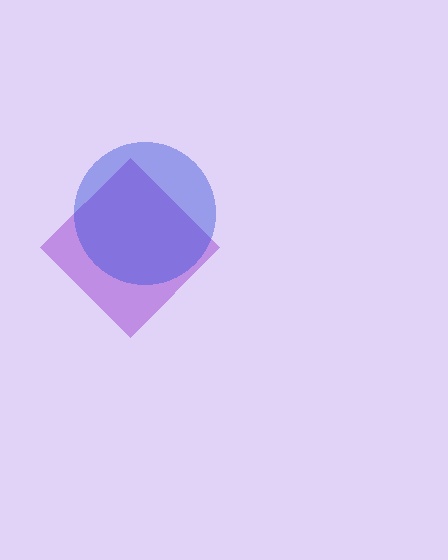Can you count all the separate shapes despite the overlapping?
Yes, there are 2 separate shapes.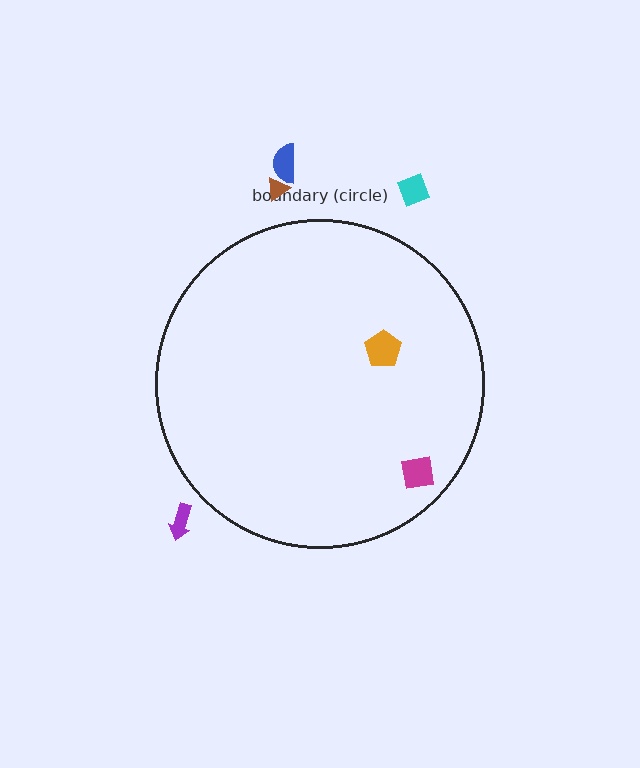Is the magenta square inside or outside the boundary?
Inside.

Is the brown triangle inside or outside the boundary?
Outside.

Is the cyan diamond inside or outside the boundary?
Outside.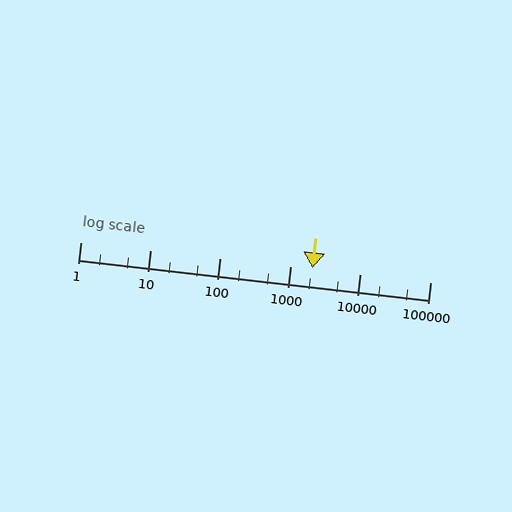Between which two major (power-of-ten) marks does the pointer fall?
The pointer is between 1000 and 10000.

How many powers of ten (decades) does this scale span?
The scale spans 5 decades, from 1 to 100000.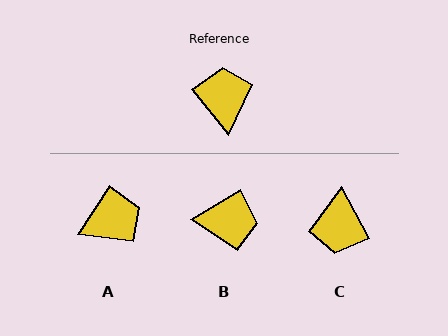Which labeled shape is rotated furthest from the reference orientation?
C, about 169 degrees away.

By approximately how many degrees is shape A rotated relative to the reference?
Approximately 72 degrees clockwise.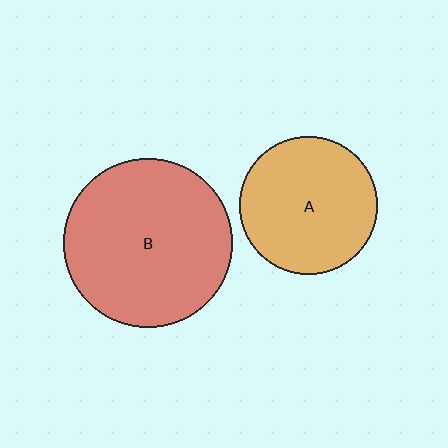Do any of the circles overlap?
No, none of the circles overlap.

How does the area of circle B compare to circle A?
Approximately 1.5 times.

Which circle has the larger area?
Circle B (red).